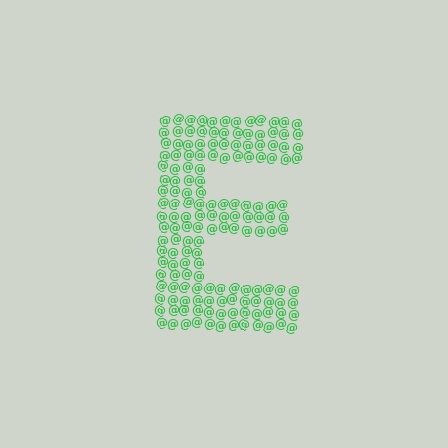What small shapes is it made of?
It is made of small at signs.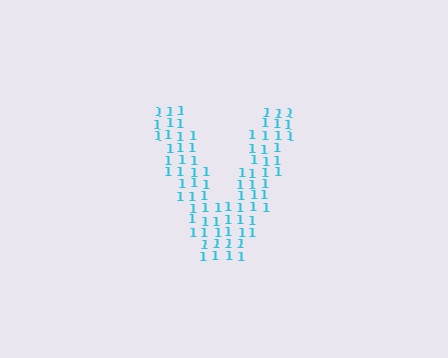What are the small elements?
The small elements are digit 1's.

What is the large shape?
The large shape is the letter V.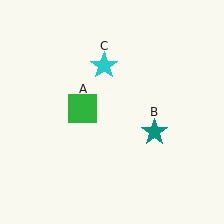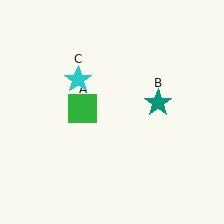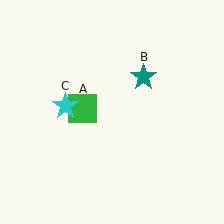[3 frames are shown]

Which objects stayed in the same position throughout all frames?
Green square (object A) remained stationary.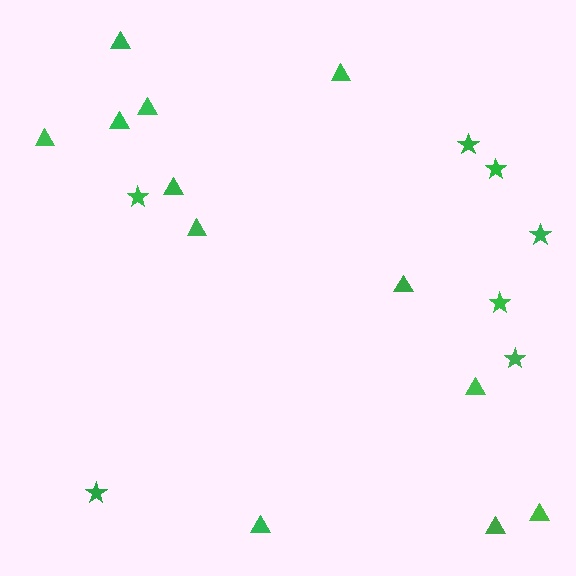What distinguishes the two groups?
There are 2 groups: one group of triangles (12) and one group of stars (7).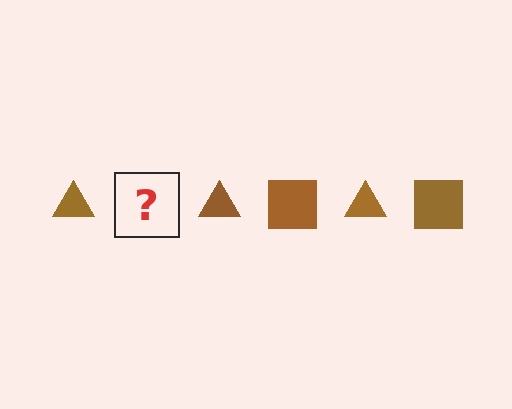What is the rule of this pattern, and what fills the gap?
The rule is that the pattern cycles through triangle, square shapes in brown. The gap should be filled with a brown square.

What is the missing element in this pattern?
The missing element is a brown square.